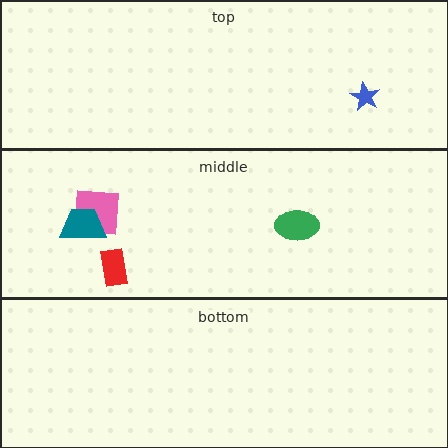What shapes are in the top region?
The blue star.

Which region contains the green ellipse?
The middle region.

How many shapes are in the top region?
1.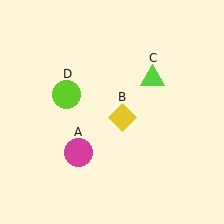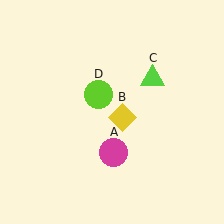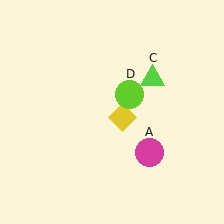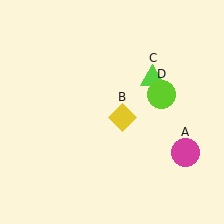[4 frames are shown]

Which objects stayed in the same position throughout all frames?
Yellow diamond (object B) and lime triangle (object C) remained stationary.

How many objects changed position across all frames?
2 objects changed position: magenta circle (object A), lime circle (object D).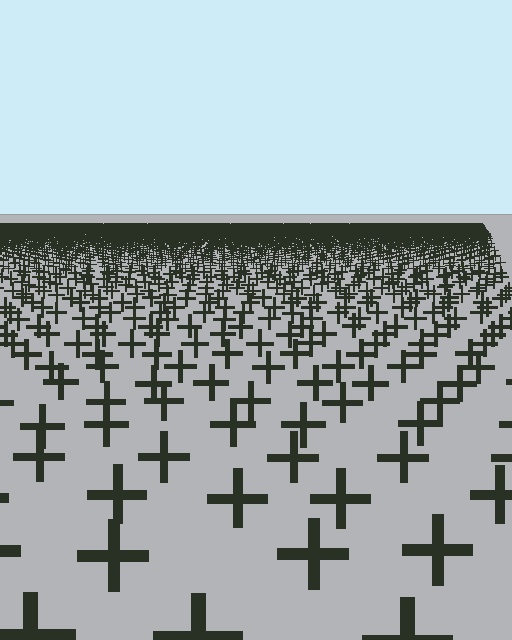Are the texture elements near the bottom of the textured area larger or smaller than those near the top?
Larger. Near the bottom, elements are closer to the viewer and appear at a bigger on-screen size.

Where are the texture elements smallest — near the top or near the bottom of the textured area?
Near the top.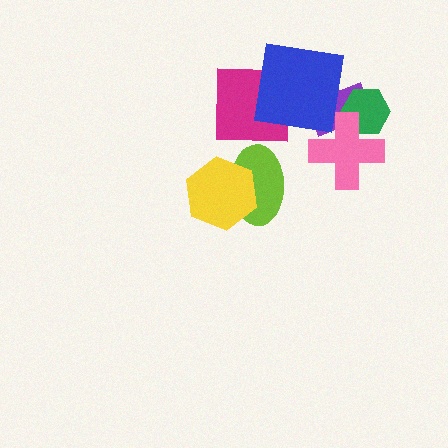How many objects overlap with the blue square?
2 objects overlap with the blue square.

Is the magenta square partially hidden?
Yes, it is partially covered by another shape.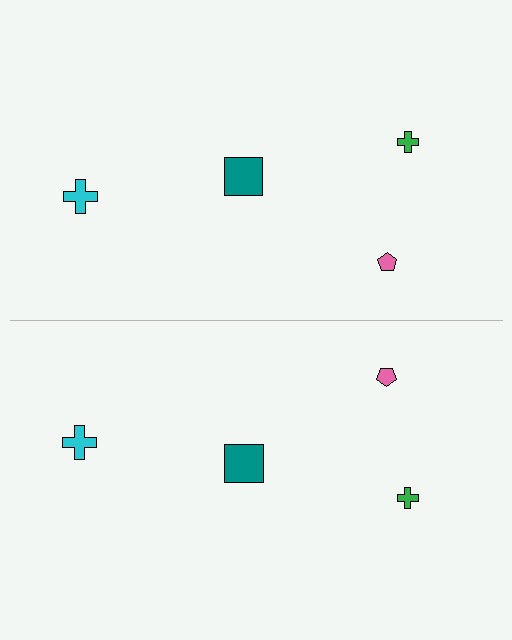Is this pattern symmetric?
Yes, this pattern has bilateral (reflection) symmetry.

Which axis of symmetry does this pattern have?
The pattern has a horizontal axis of symmetry running through the center of the image.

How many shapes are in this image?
There are 8 shapes in this image.